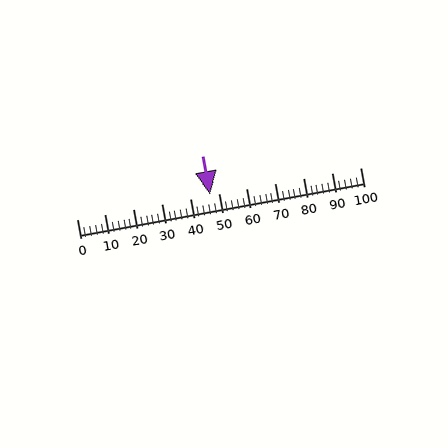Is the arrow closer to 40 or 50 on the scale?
The arrow is closer to 50.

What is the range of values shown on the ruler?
The ruler shows values from 0 to 100.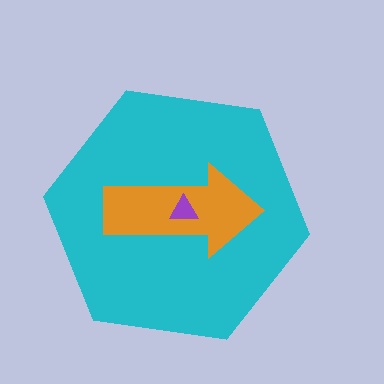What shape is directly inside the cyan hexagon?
The orange arrow.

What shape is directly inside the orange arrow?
The purple triangle.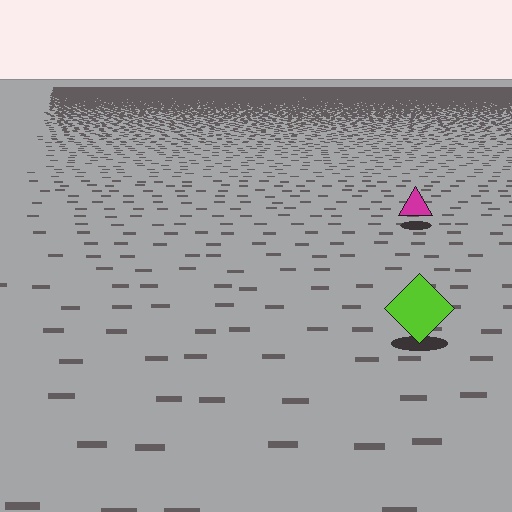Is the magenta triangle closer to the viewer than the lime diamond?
No. The lime diamond is closer — you can tell from the texture gradient: the ground texture is coarser near it.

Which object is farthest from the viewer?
The magenta triangle is farthest from the viewer. It appears smaller and the ground texture around it is denser.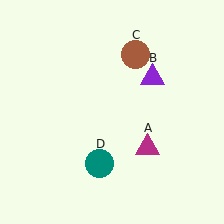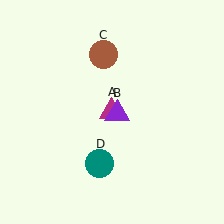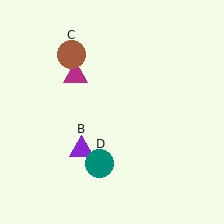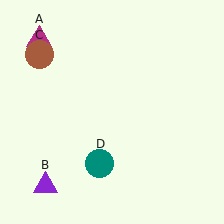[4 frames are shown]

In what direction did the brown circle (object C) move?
The brown circle (object C) moved left.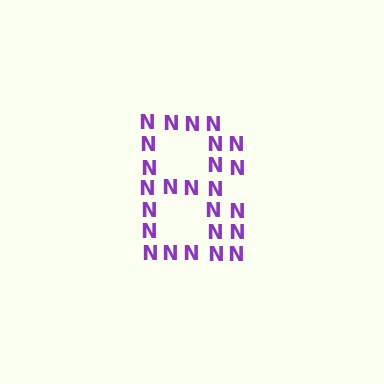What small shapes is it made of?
It is made of small letter N's.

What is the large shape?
The large shape is the letter B.